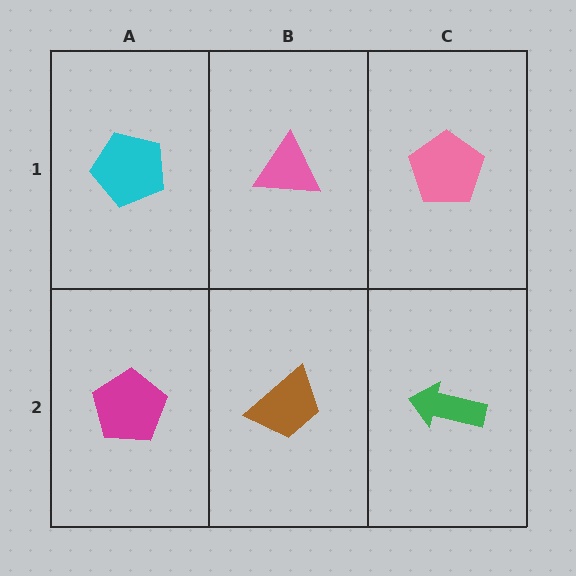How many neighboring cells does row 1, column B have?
3.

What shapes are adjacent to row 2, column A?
A cyan pentagon (row 1, column A), a brown trapezoid (row 2, column B).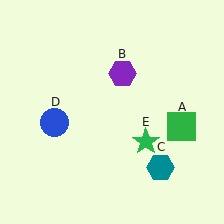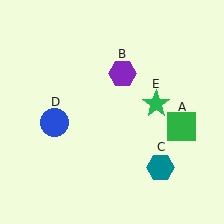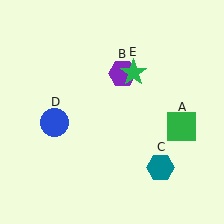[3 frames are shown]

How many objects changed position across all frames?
1 object changed position: green star (object E).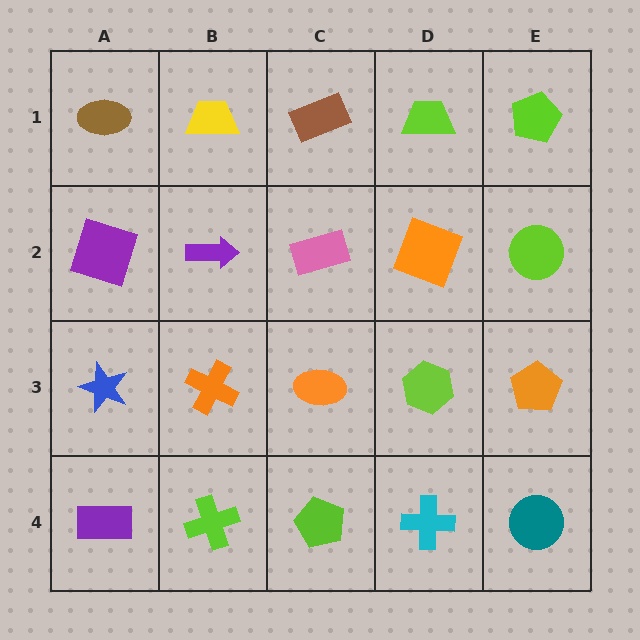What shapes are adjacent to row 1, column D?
An orange square (row 2, column D), a brown rectangle (row 1, column C), a lime pentagon (row 1, column E).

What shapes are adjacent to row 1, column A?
A purple square (row 2, column A), a yellow trapezoid (row 1, column B).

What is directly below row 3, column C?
A lime pentagon.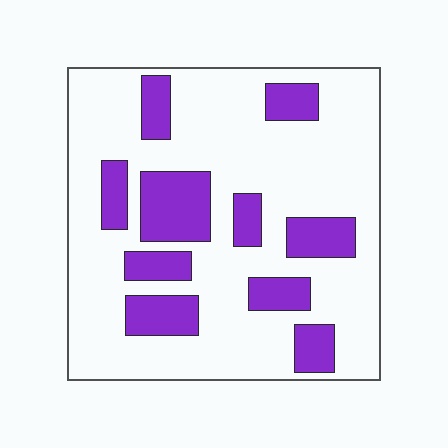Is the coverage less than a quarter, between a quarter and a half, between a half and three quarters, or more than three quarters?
Less than a quarter.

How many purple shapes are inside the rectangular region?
10.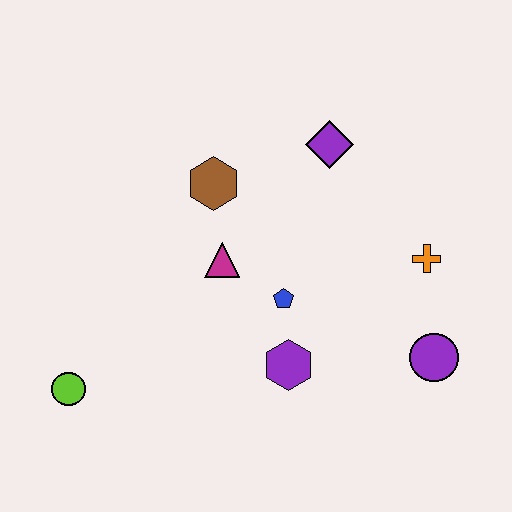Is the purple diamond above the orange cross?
Yes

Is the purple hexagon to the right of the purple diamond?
No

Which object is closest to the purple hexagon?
The blue pentagon is closest to the purple hexagon.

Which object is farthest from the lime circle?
The orange cross is farthest from the lime circle.